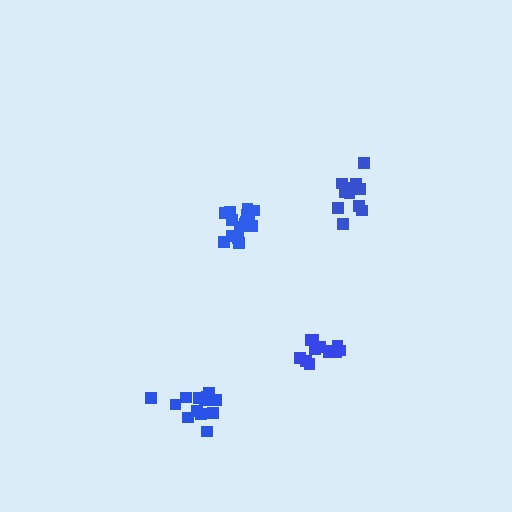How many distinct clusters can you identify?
There are 4 distinct clusters.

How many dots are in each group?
Group 1: 14 dots, Group 2: 15 dots, Group 3: 13 dots, Group 4: 13 dots (55 total).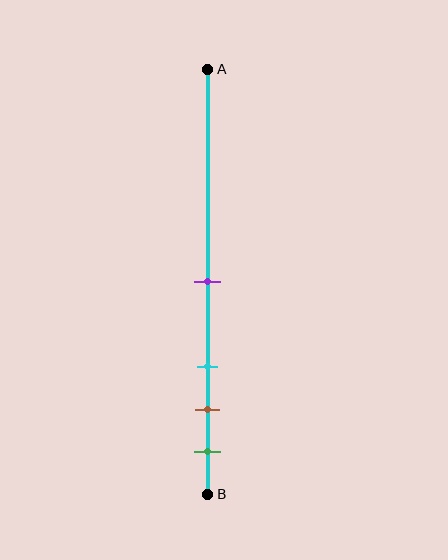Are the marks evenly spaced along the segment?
No, the marks are not evenly spaced.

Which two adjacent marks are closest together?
The brown and green marks are the closest adjacent pair.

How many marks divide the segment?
There are 4 marks dividing the segment.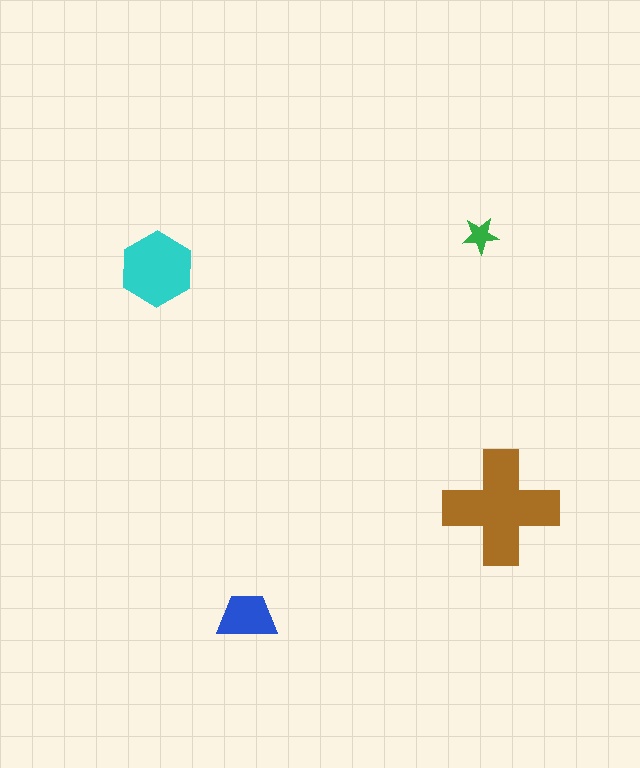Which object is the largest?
The brown cross.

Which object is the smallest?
The green star.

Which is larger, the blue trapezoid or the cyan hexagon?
The cyan hexagon.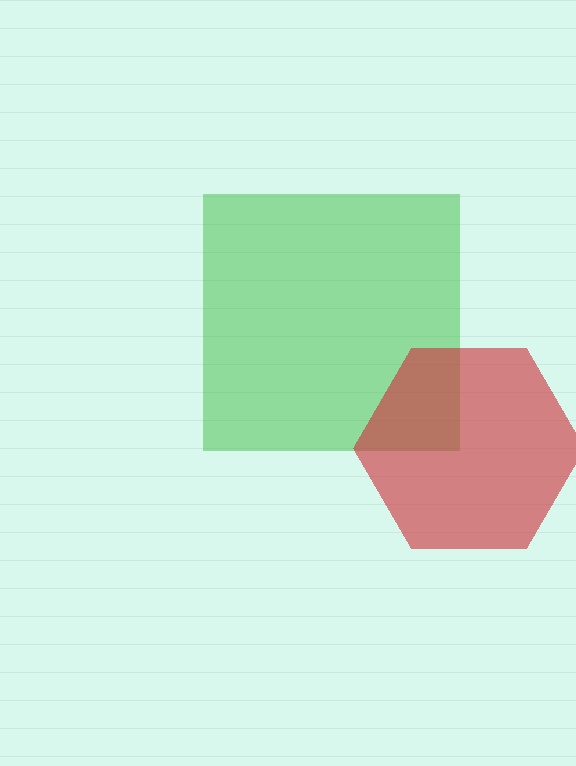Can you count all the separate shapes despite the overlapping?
Yes, there are 2 separate shapes.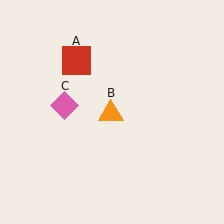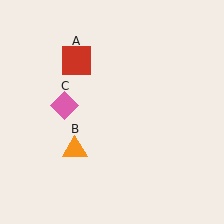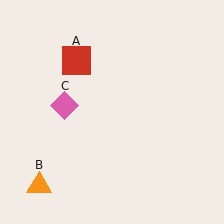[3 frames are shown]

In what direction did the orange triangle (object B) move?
The orange triangle (object B) moved down and to the left.